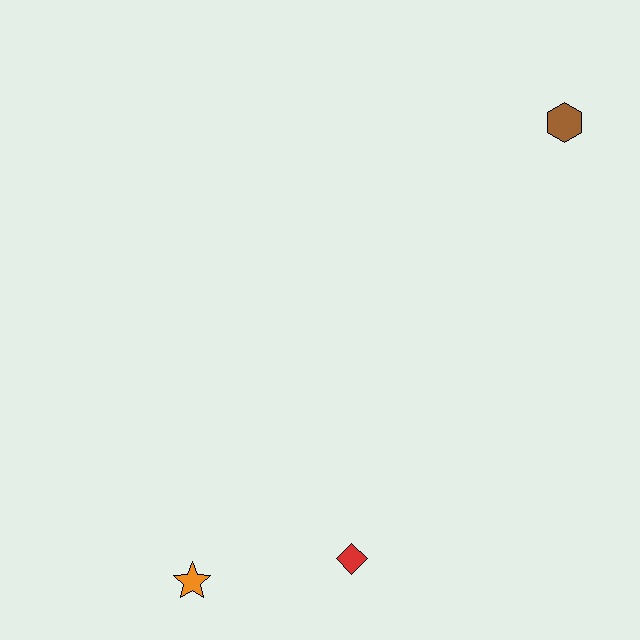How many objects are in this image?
There are 3 objects.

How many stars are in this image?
There is 1 star.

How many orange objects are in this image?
There is 1 orange object.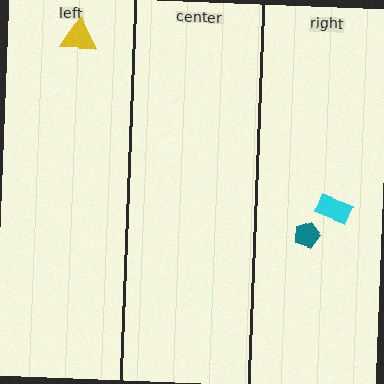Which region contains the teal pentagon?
The right region.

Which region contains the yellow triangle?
The left region.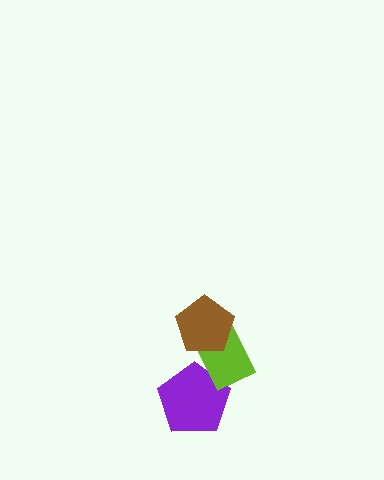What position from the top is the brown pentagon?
The brown pentagon is 1st from the top.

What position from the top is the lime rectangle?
The lime rectangle is 2nd from the top.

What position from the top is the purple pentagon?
The purple pentagon is 3rd from the top.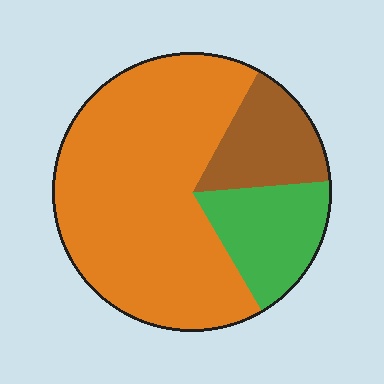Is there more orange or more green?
Orange.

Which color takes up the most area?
Orange, at roughly 65%.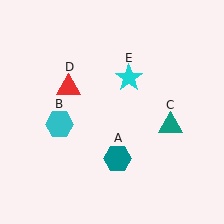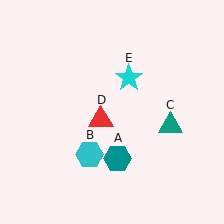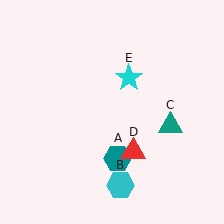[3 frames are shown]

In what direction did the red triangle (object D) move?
The red triangle (object D) moved down and to the right.